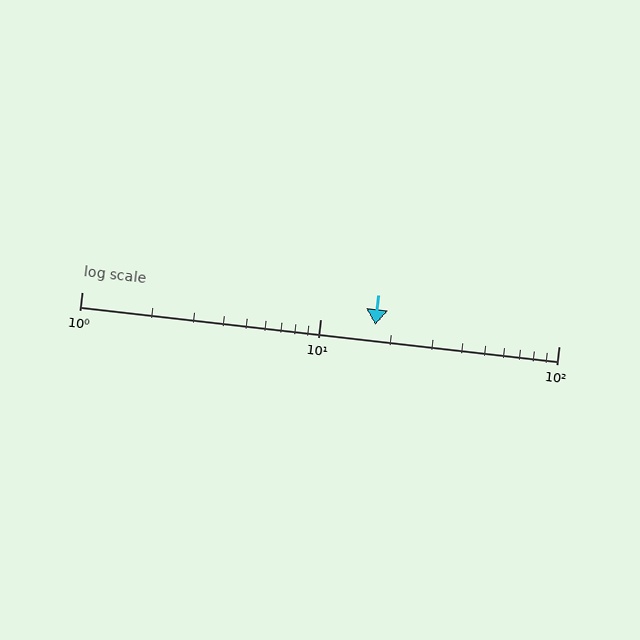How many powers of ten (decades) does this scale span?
The scale spans 2 decades, from 1 to 100.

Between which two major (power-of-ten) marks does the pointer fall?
The pointer is between 10 and 100.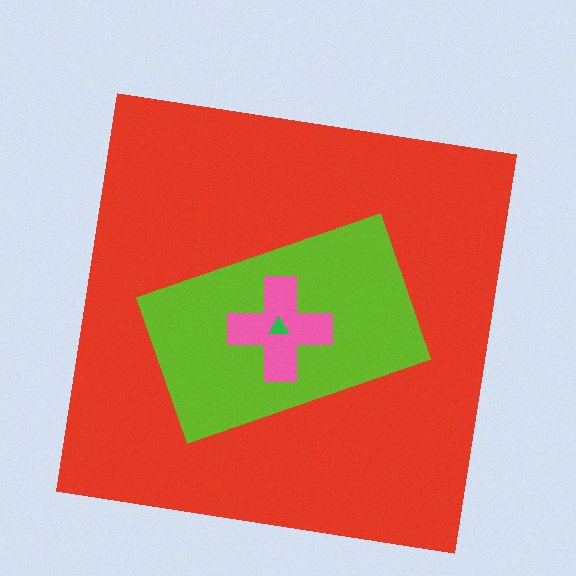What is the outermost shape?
The red square.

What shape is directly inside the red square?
The lime rectangle.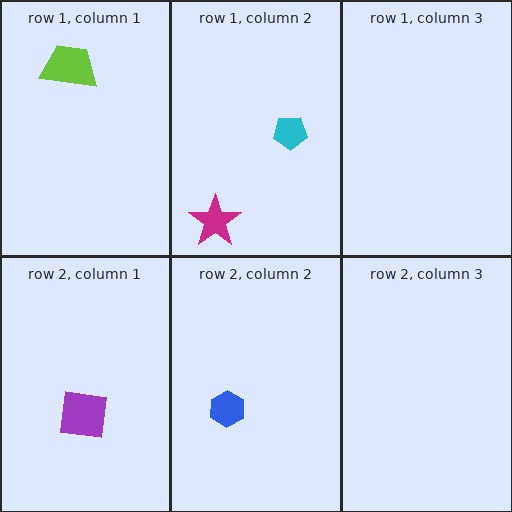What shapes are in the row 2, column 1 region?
The purple square.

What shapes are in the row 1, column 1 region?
The lime trapezoid.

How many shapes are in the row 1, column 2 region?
2.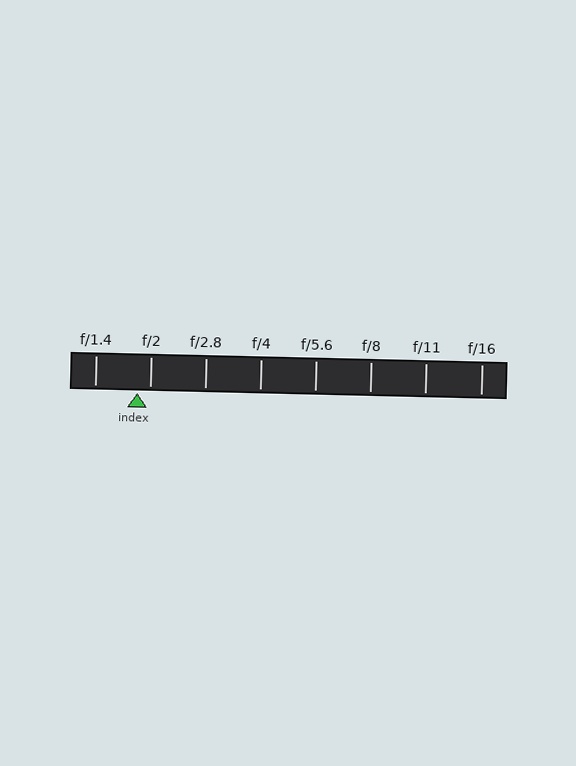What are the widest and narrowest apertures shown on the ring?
The widest aperture shown is f/1.4 and the narrowest is f/16.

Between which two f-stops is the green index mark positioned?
The index mark is between f/1.4 and f/2.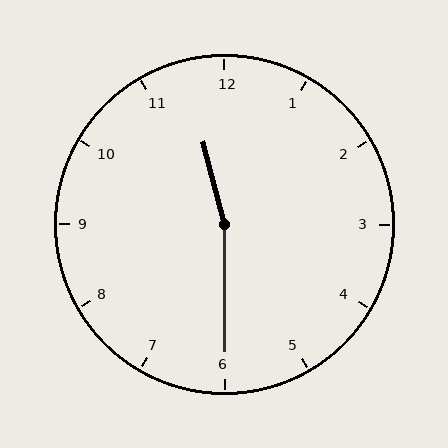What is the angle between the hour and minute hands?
Approximately 165 degrees.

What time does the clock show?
11:30.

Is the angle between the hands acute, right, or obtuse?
It is obtuse.